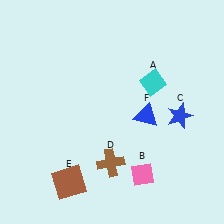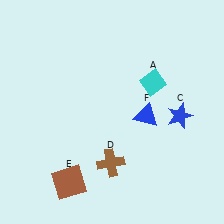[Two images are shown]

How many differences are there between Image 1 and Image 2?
There is 1 difference between the two images.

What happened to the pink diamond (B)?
The pink diamond (B) was removed in Image 2. It was in the bottom-right area of Image 1.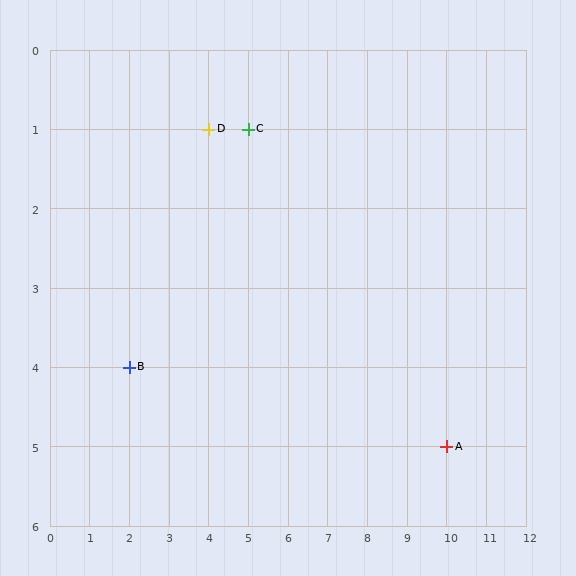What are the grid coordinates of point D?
Point D is at grid coordinates (4, 1).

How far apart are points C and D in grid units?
Points C and D are 1 column apart.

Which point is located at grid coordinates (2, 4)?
Point B is at (2, 4).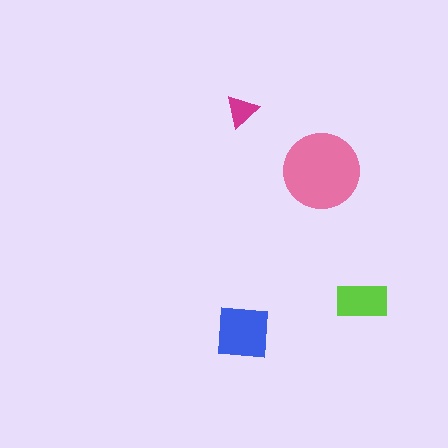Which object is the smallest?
The magenta triangle.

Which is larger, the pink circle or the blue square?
The pink circle.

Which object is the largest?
The pink circle.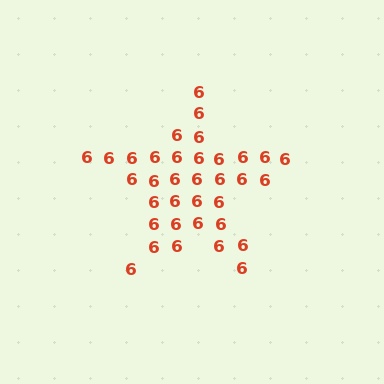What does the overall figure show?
The overall figure shows a star.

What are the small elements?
The small elements are digit 6's.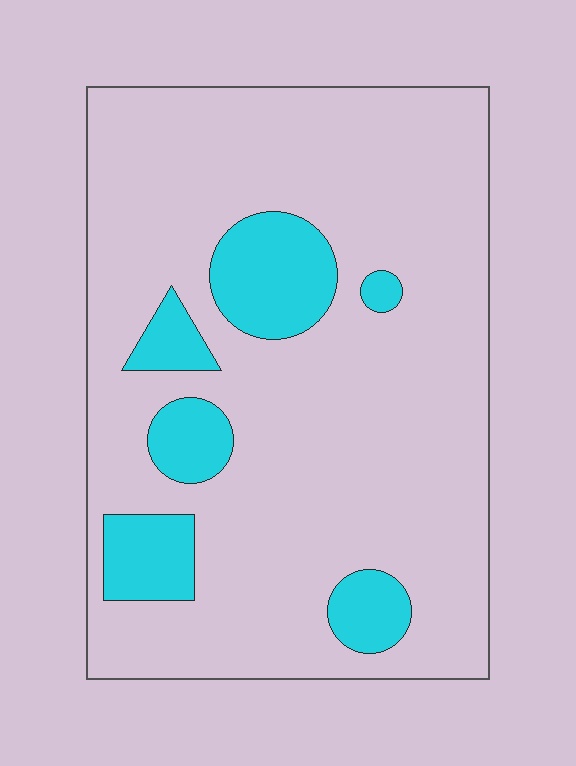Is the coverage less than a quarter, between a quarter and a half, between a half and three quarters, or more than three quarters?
Less than a quarter.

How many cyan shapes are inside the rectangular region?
6.